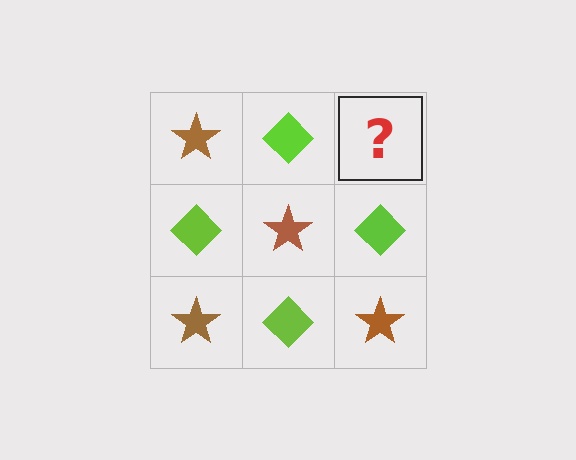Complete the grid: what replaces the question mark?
The question mark should be replaced with a brown star.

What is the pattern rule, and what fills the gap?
The rule is that it alternates brown star and lime diamond in a checkerboard pattern. The gap should be filled with a brown star.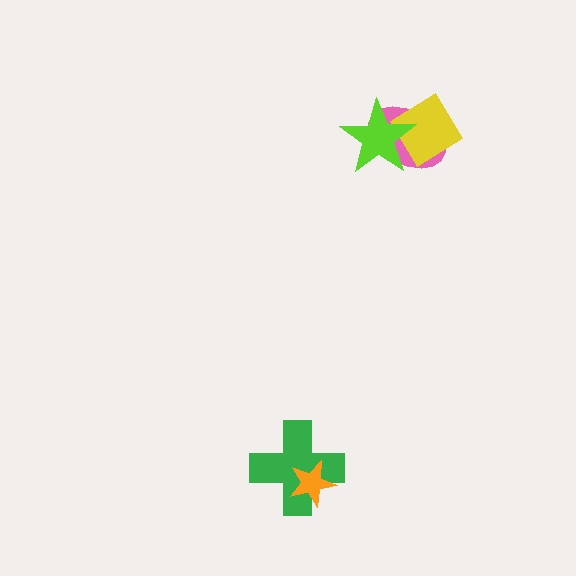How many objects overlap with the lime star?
2 objects overlap with the lime star.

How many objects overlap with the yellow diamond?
2 objects overlap with the yellow diamond.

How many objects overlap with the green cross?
1 object overlaps with the green cross.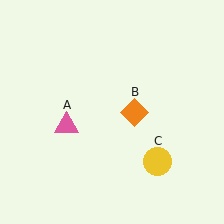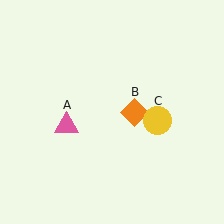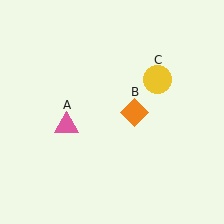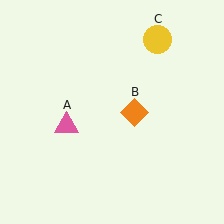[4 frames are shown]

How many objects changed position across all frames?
1 object changed position: yellow circle (object C).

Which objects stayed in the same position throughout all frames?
Pink triangle (object A) and orange diamond (object B) remained stationary.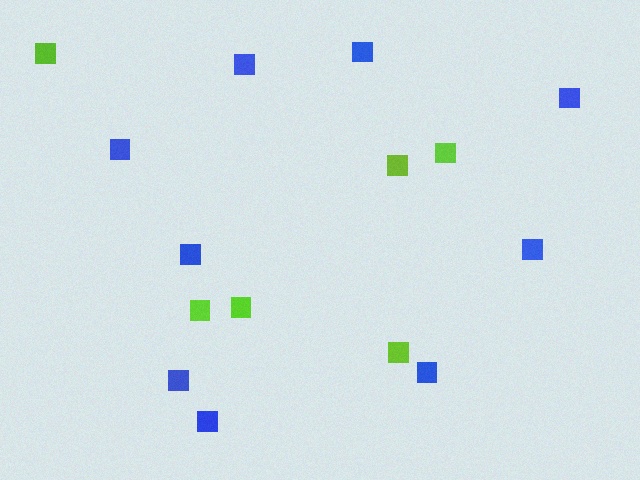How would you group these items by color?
There are 2 groups: one group of blue squares (9) and one group of lime squares (6).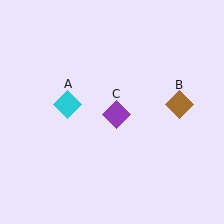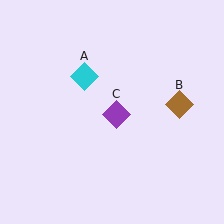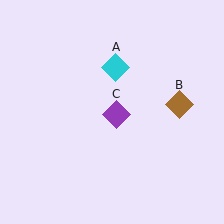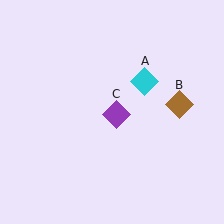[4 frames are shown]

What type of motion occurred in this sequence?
The cyan diamond (object A) rotated clockwise around the center of the scene.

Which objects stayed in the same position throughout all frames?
Brown diamond (object B) and purple diamond (object C) remained stationary.